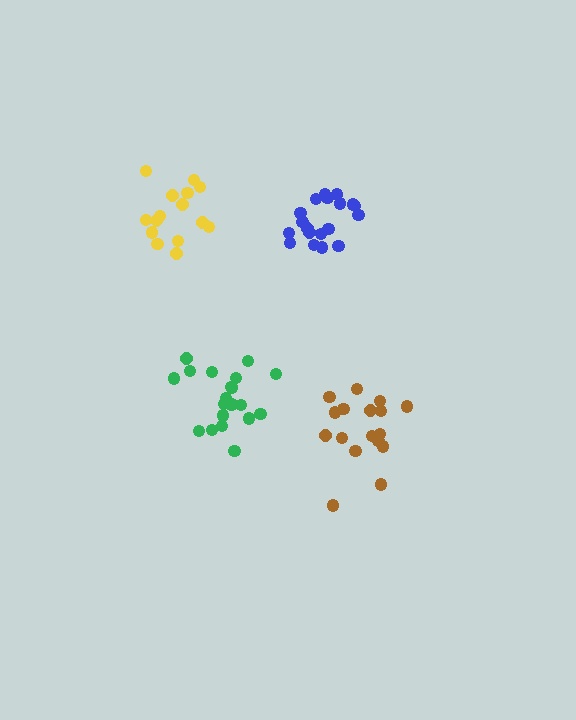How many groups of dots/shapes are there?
There are 4 groups.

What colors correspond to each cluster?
The clusters are colored: blue, green, yellow, brown.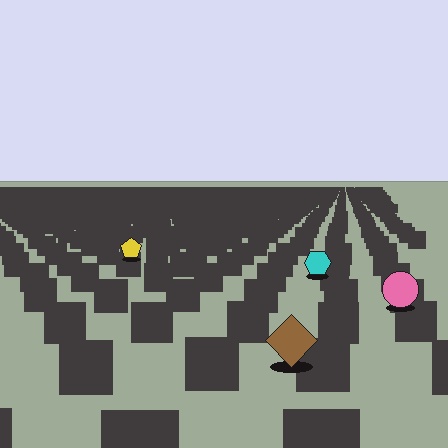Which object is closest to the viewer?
The brown diamond is closest. The texture marks near it are larger and more spread out.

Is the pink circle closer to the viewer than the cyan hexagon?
Yes. The pink circle is closer — you can tell from the texture gradient: the ground texture is coarser near it.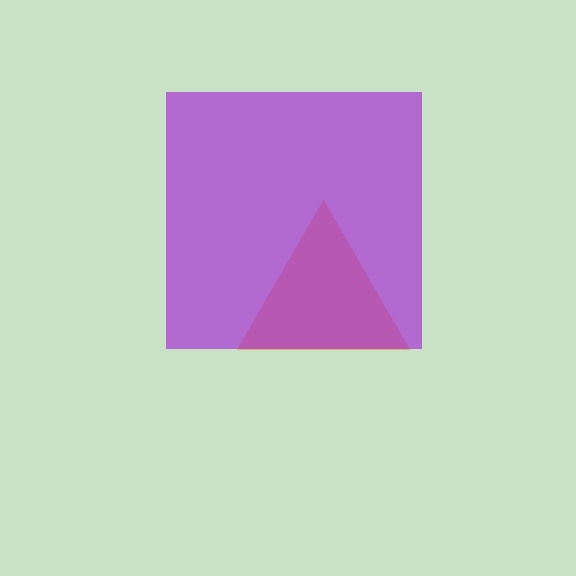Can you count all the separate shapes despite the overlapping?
Yes, there are 2 separate shapes.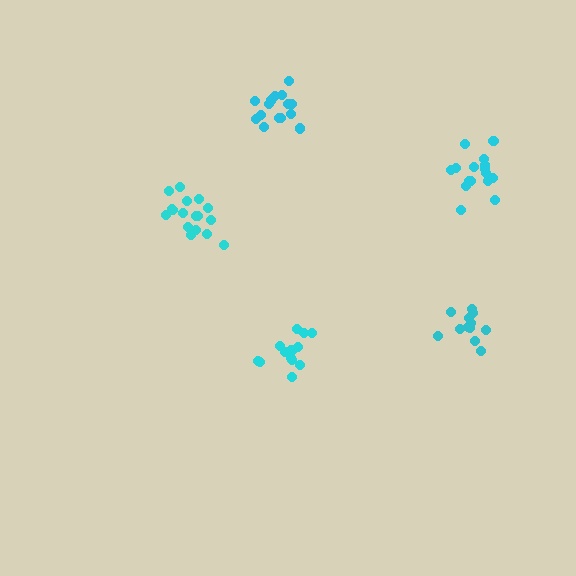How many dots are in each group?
Group 1: 16 dots, Group 2: 17 dots, Group 3: 12 dots, Group 4: 15 dots, Group 5: 14 dots (74 total).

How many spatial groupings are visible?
There are 5 spatial groupings.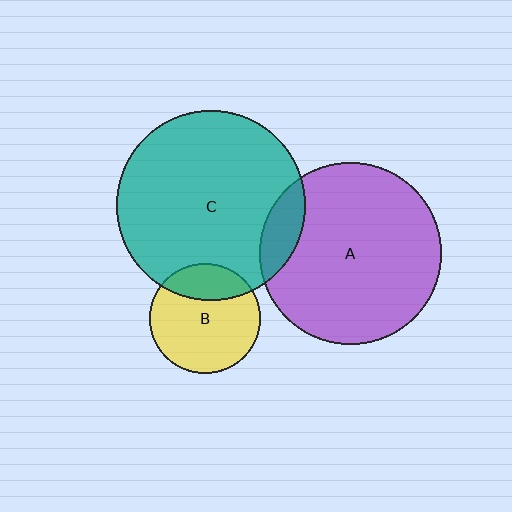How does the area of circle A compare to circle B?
Approximately 2.7 times.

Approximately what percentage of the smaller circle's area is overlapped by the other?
Approximately 10%.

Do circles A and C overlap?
Yes.